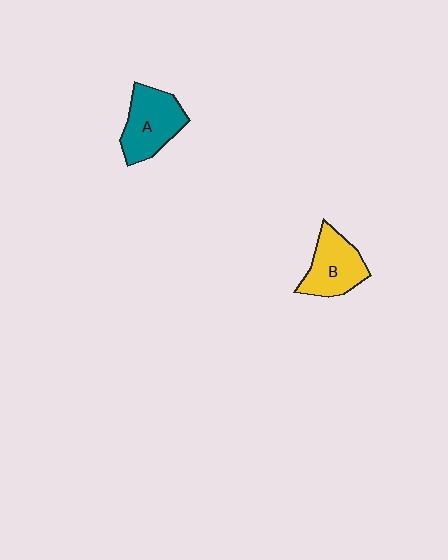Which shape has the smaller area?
Shape B (yellow).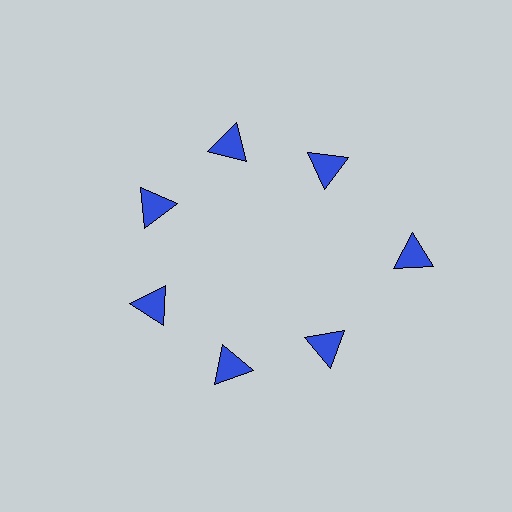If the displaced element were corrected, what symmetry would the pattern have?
It would have 7-fold rotational symmetry — the pattern would map onto itself every 51 degrees.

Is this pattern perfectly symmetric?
No. The 7 blue triangles are arranged in a ring, but one element near the 3 o'clock position is pushed outward from the center, breaking the 7-fold rotational symmetry.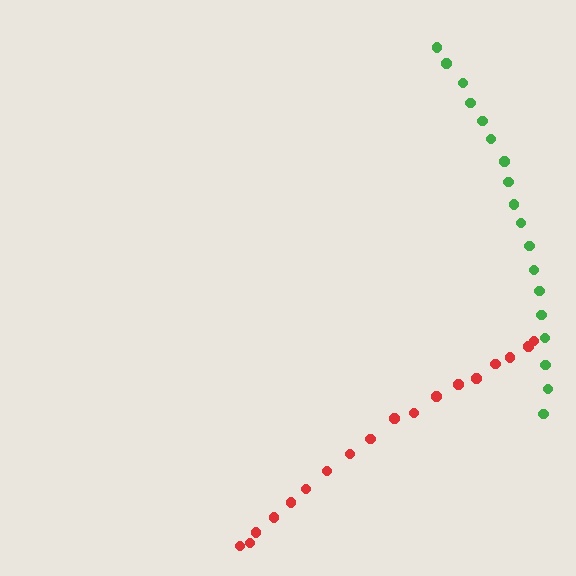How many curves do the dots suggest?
There are 2 distinct paths.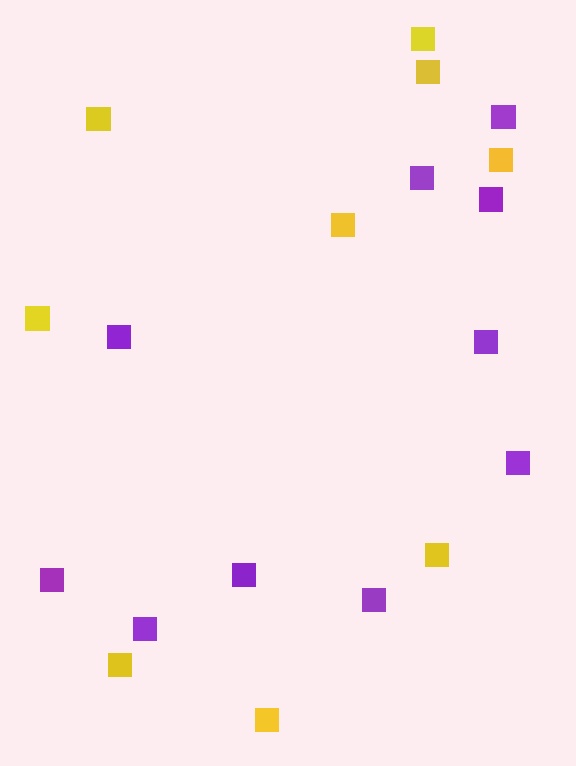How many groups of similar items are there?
There are 2 groups: one group of yellow squares (9) and one group of purple squares (10).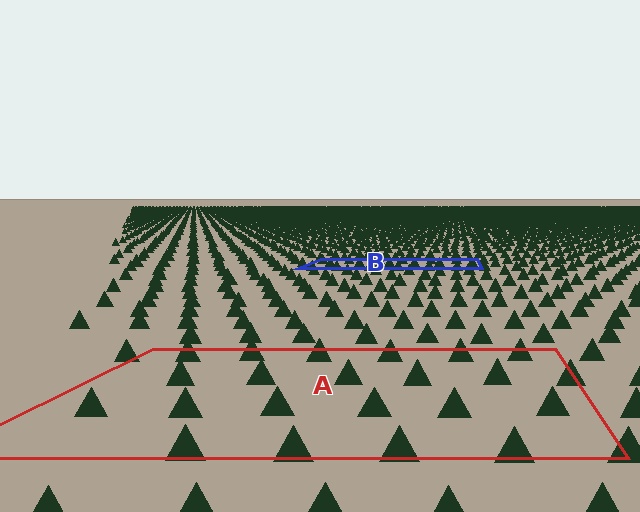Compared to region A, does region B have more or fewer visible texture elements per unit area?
Region B has more texture elements per unit area — they are packed more densely because it is farther away.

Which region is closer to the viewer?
Region A is closer. The texture elements there are larger and more spread out.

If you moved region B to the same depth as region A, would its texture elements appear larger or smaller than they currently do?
They would appear larger. At a closer depth, the same texture elements are projected at a bigger on-screen size.